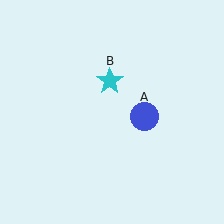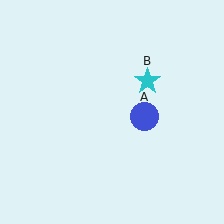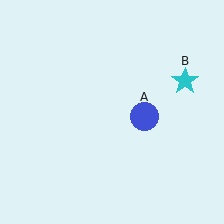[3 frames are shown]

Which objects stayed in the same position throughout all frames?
Blue circle (object A) remained stationary.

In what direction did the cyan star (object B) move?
The cyan star (object B) moved right.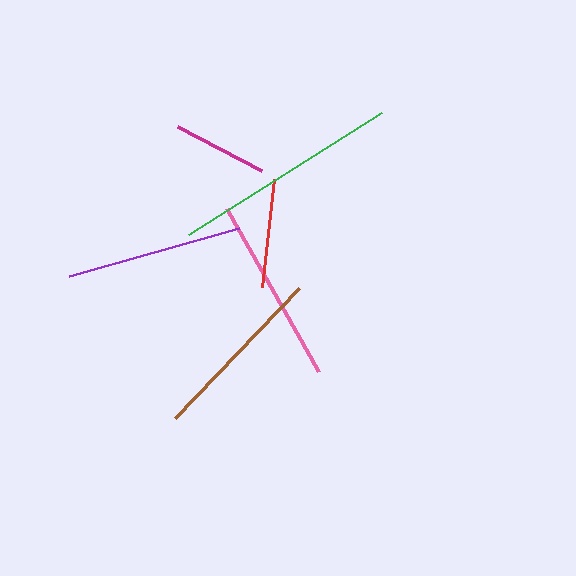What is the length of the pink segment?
The pink segment is approximately 187 pixels long.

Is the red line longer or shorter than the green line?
The green line is longer than the red line.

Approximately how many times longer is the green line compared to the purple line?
The green line is approximately 1.3 times the length of the purple line.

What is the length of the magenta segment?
The magenta segment is approximately 95 pixels long.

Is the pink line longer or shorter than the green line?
The green line is longer than the pink line.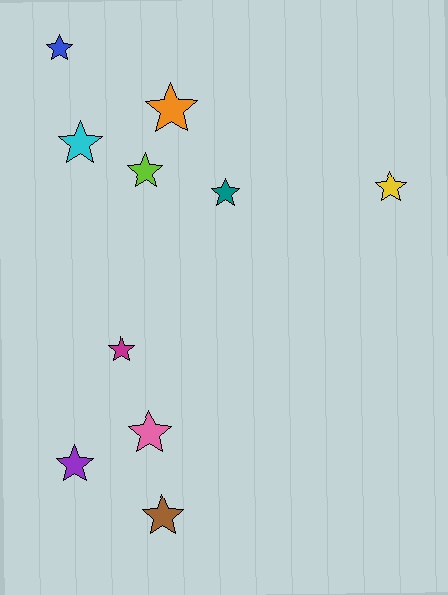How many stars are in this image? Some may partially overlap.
There are 10 stars.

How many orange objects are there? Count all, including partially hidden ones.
There is 1 orange object.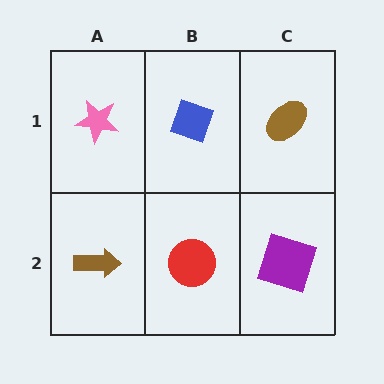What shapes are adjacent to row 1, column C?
A purple square (row 2, column C), a blue diamond (row 1, column B).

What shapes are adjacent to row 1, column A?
A brown arrow (row 2, column A), a blue diamond (row 1, column B).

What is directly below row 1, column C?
A purple square.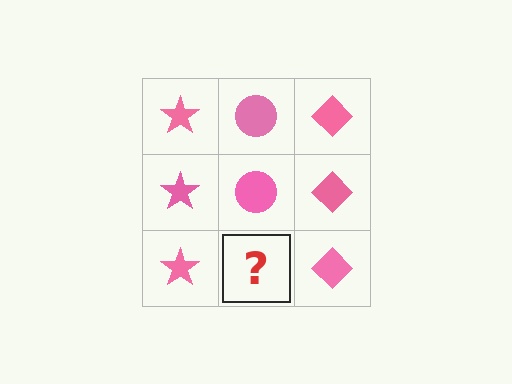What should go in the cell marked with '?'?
The missing cell should contain a pink circle.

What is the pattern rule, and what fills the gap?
The rule is that each column has a consistent shape. The gap should be filled with a pink circle.